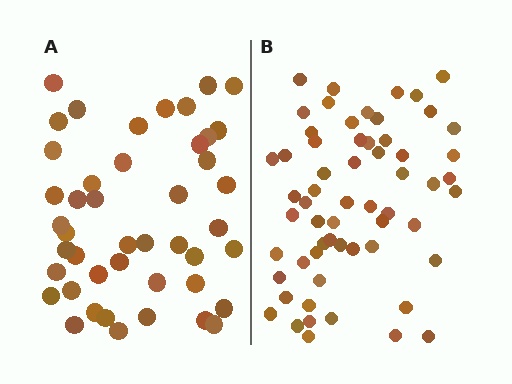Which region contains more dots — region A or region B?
Region B (the right region) has more dots.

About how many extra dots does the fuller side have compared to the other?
Region B has approximately 15 more dots than region A.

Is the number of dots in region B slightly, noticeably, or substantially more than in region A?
Region B has noticeably more, but not dramatically so. The ratio is roughly 1.3 to 1.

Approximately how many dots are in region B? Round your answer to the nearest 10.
About 60 dots.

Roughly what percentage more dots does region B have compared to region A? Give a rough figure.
About 35% more.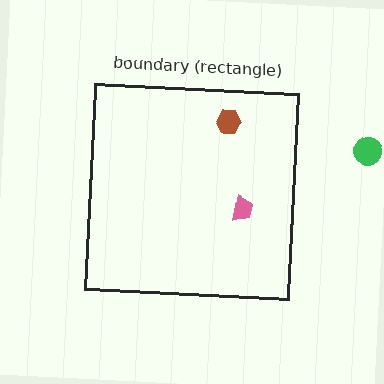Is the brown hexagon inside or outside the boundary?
Inside.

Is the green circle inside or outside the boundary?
Outside.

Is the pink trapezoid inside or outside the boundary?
Inside.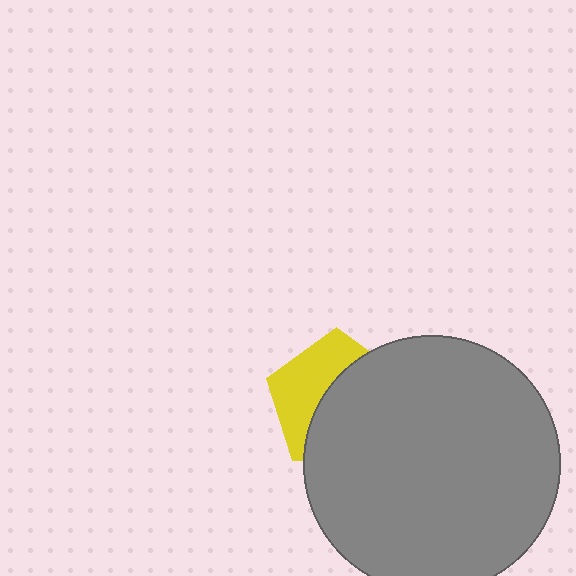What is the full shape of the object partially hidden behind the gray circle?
The partially hidden object is a yellow pentagon.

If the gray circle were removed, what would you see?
You would see the complete yellow pentagon.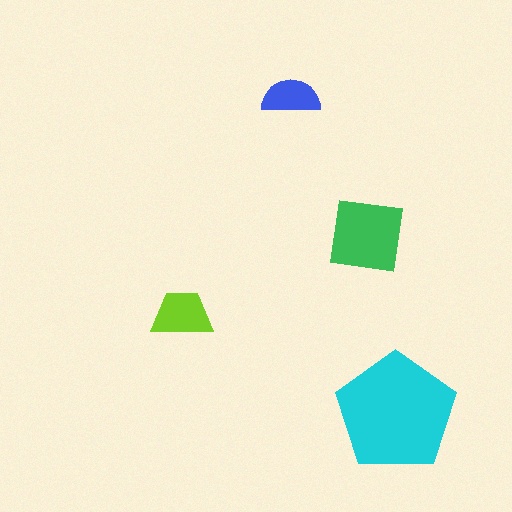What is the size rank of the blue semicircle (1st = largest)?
4th.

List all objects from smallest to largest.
The blue semicircle, the lime trapezoid, the green square, the cyan pentagon.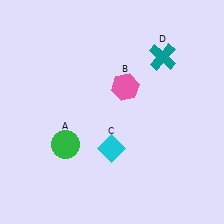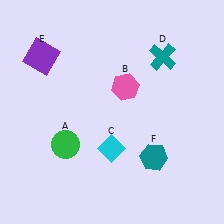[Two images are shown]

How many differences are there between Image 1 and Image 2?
There are 2 differences between the two images.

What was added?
A purple square (E), a teal hexagon (F) were added in Image 2.